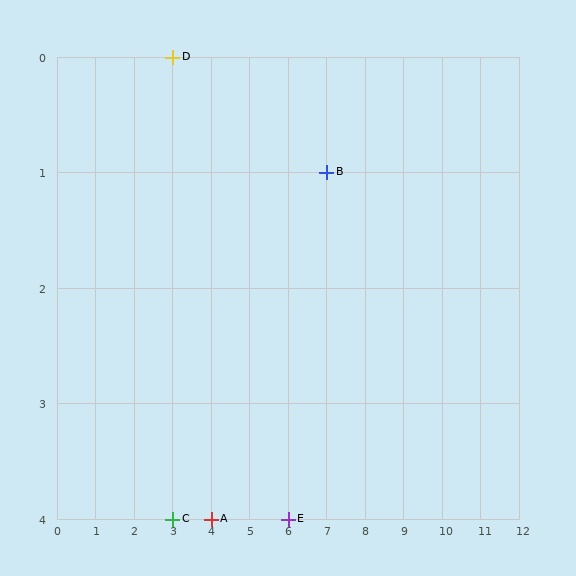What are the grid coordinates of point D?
Point D is at grid coordinates (3, 0).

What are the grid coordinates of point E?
Point E is at grid coordinates (6, 4).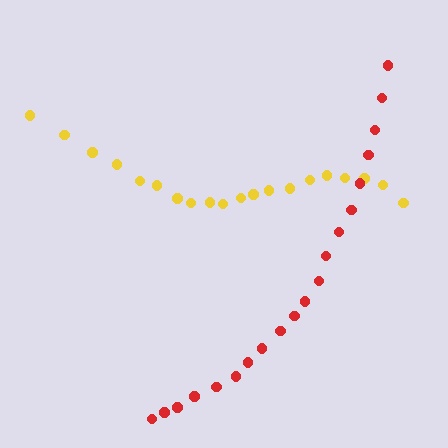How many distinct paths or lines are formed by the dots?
There are 2 distinct paths.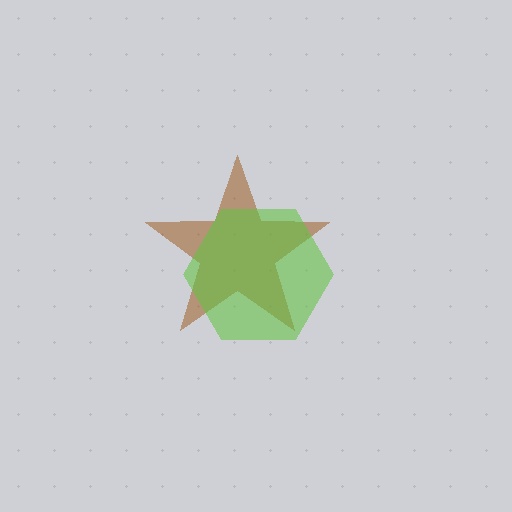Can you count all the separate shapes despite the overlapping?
Yes, there are 2 separate shapes.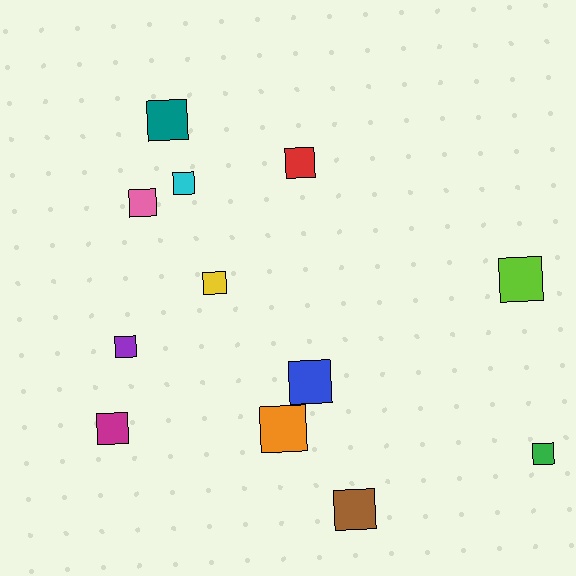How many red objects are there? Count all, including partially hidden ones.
There is 1 red object.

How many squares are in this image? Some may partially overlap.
There are 12 squares.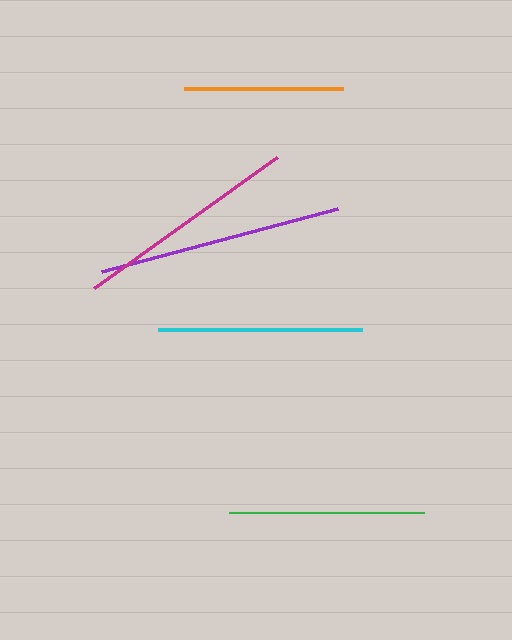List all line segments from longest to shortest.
From longest to shortest: purple, magenta, cyan, green, orange.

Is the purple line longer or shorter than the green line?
The purple line is longer than the green line.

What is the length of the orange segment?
The orange segment is approximately 158 pixels long.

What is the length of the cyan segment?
The cyan segment is approximately 204 pixels long.